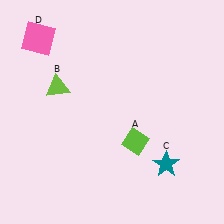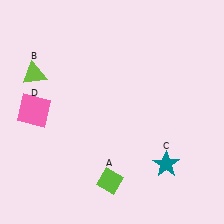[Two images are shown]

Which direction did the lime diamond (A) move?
The lime diamond (A) moved down.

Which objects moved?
The objects that moved are: the lime diamond (A), the lime triangle (B), the pink square (D).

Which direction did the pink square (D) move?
The pink square (D) moved down.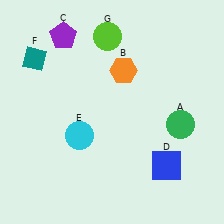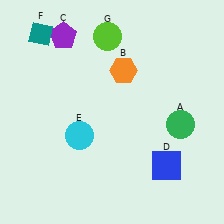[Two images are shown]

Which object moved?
The teal diamond (F) moved up.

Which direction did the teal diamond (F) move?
The teal diamond (F) moved up.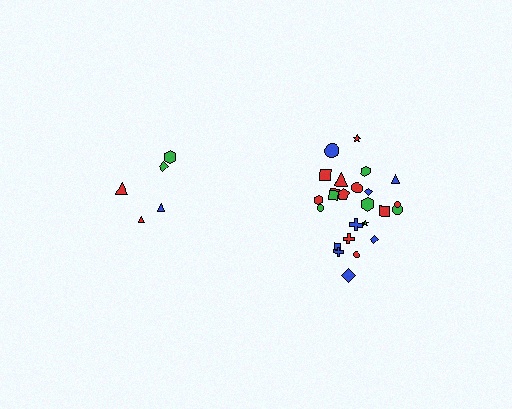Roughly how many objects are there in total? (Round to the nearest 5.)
Roughly 30 objects in total.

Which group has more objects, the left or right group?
The right group.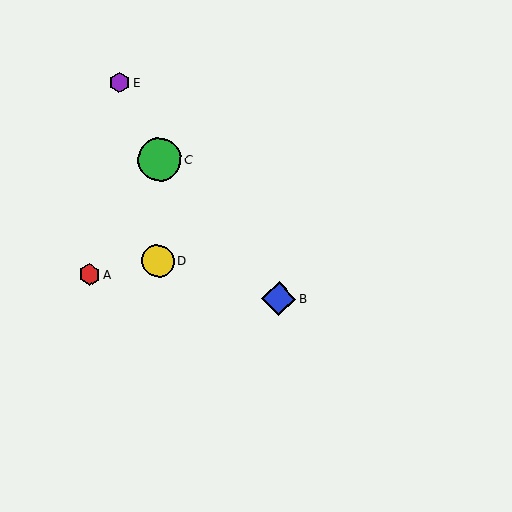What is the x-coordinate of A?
Object A is at x≈89.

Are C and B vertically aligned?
No, C is at x≈159 and B is at x≈279.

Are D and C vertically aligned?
Yes, both are at x≈158.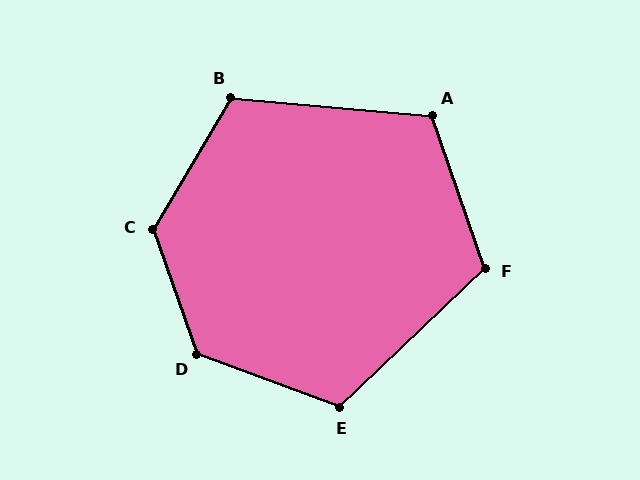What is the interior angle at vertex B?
Approximately 116 degrees (obtuse).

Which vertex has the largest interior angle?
D, at approximately 130 degrees.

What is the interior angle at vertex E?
Approximately 116 degrees (obtuse).